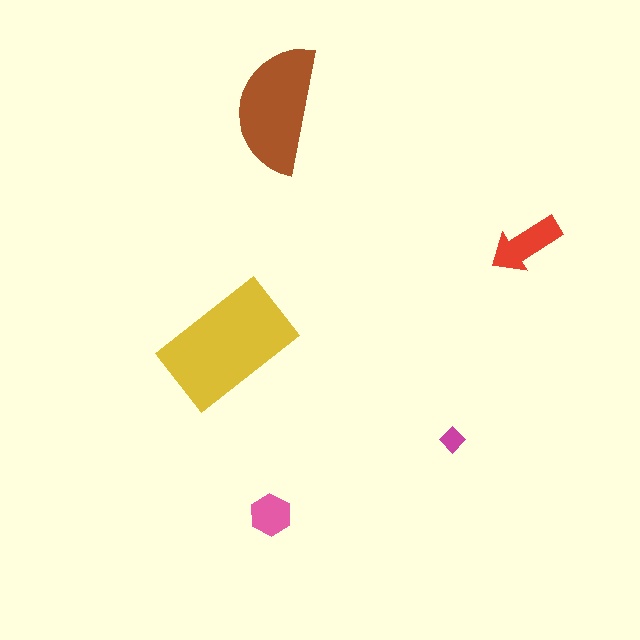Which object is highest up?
The brown semicircle is topmost.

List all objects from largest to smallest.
The yellow rectangle, the brown semicircle, the red arrow, the pink hexagon, the magenta diamond.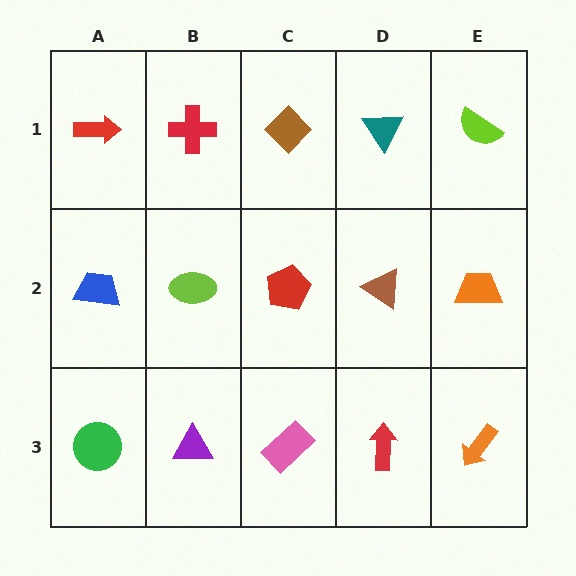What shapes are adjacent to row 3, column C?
A red pentagon (row 2, column C), a purple triangle (row 3, column B), a red arrow (row 3, column D).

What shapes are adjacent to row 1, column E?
An orange trapezoid (row 2, column E), a teal triangle (row 1, column D).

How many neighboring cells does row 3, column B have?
3.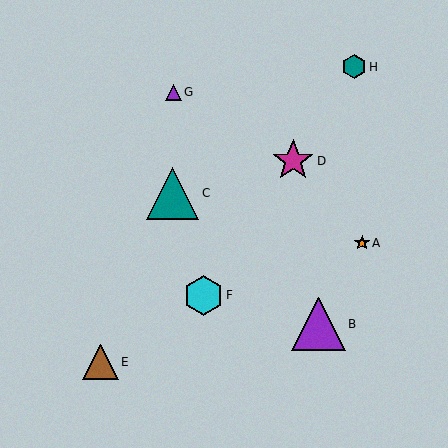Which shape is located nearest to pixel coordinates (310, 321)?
The purple triangle (labeled B) at (318, 324) is nearest to that location.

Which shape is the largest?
The purple triangle (labeled B) is the largest.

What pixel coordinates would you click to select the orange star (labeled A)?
Click at (362, 243) to select the orange star A.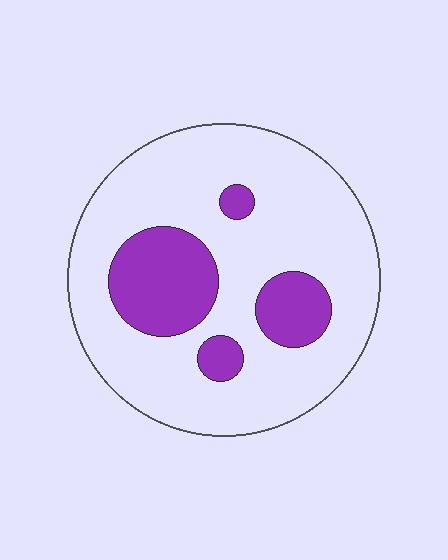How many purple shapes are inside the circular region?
4.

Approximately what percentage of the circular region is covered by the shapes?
Approximately 20%.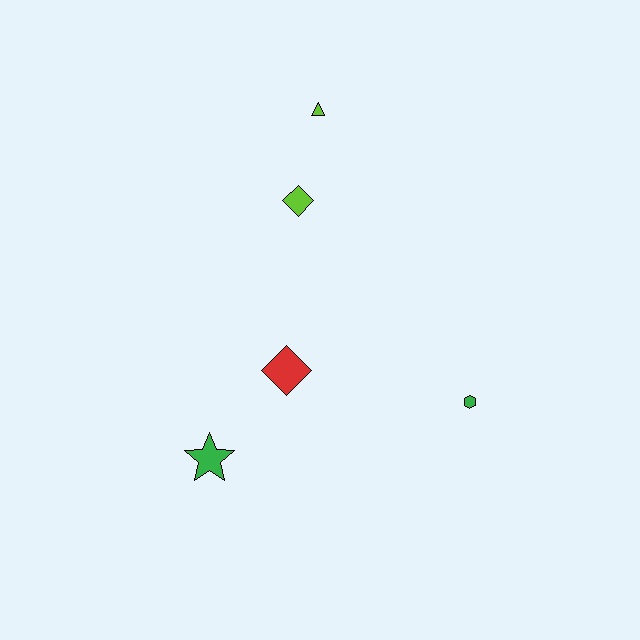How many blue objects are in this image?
There are no blue objects.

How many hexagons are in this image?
There is 1 hexagon.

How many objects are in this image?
There are 5 objects.